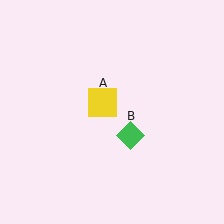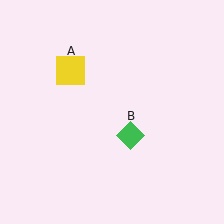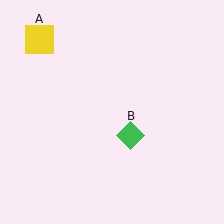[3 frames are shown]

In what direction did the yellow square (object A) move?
The yellow square (object A) moved up and to the left.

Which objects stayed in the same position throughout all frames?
Green diamond (object B) remained stationary.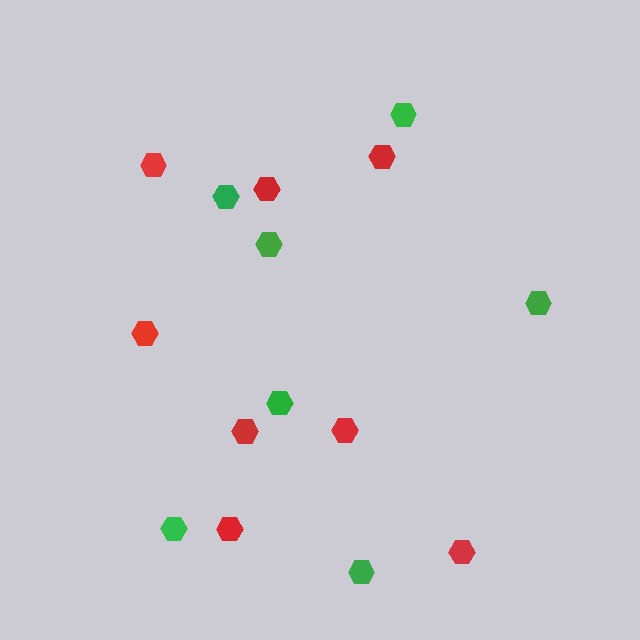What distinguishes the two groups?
There are 2 groups: one group of red hexagons (8) and one group of green hexagons (7).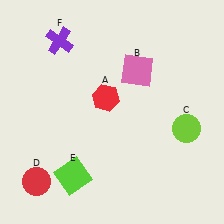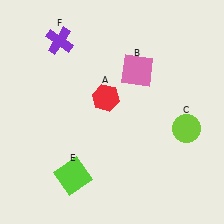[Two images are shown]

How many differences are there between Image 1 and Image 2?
There is 1 difference between the two images.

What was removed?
The red circle (D) was removed in Image 2.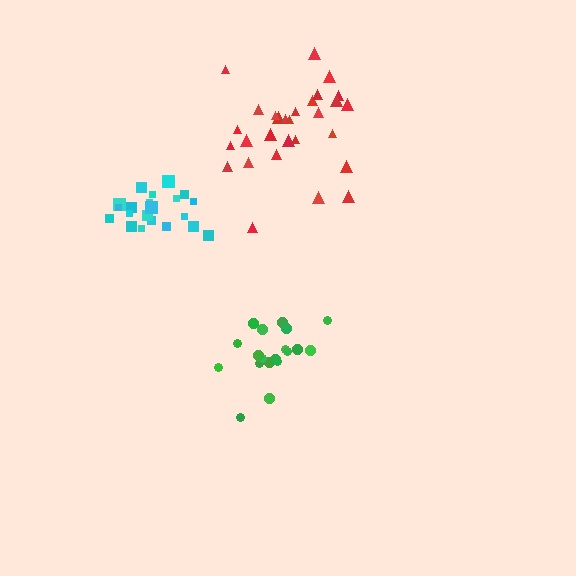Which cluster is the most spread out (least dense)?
Red.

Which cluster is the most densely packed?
Green.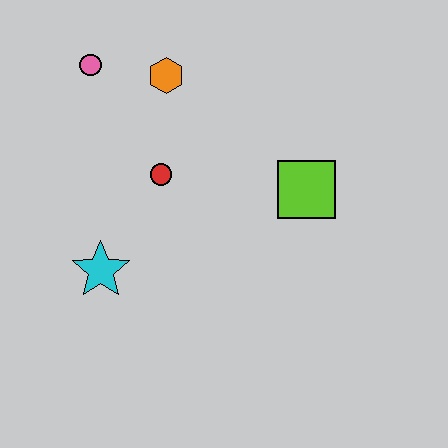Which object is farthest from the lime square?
The pink circle is farthest from the lime square.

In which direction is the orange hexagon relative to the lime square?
The orange hexagon is to the left of the lime square.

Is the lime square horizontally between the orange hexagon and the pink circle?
No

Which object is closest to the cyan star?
The red circle is closest to the cyan star.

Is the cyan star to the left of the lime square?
Yes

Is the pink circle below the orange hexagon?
No